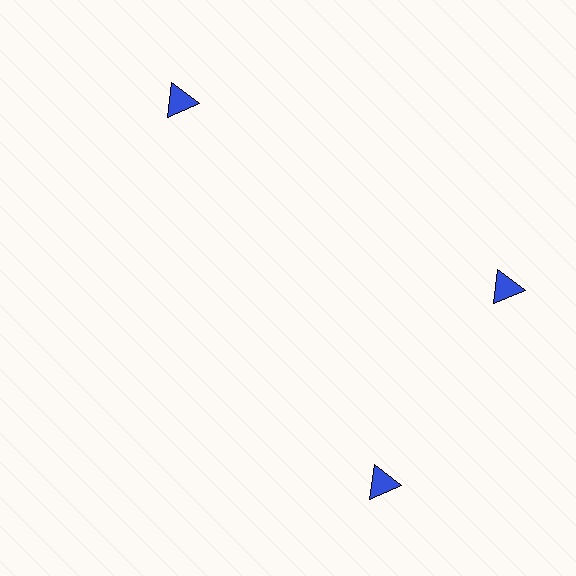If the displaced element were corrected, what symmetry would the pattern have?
It would have 3-fold rotational symmetry — the pattern would map onto itself every 120 degrees.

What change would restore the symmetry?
The symmetry would be restored by rotating it back into even spacing with its neighbors so that all 3 triangles sit at equal angles and equal distance from the center.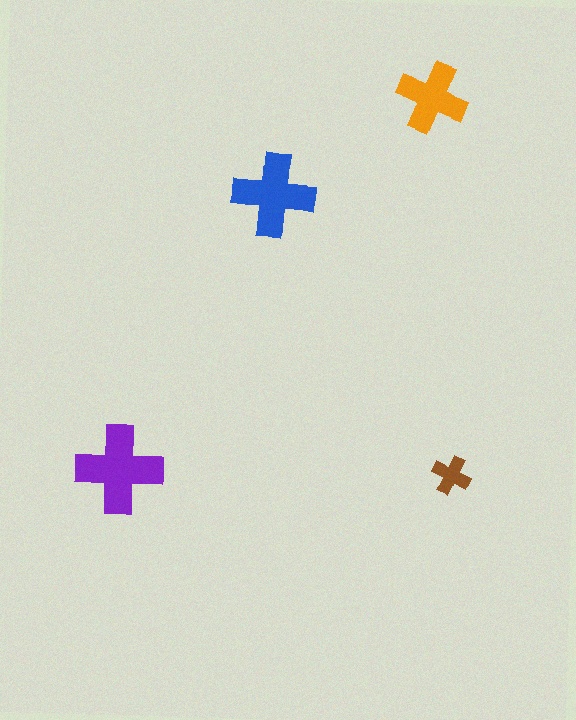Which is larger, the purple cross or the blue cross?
The purple one.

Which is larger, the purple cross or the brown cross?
The purple one.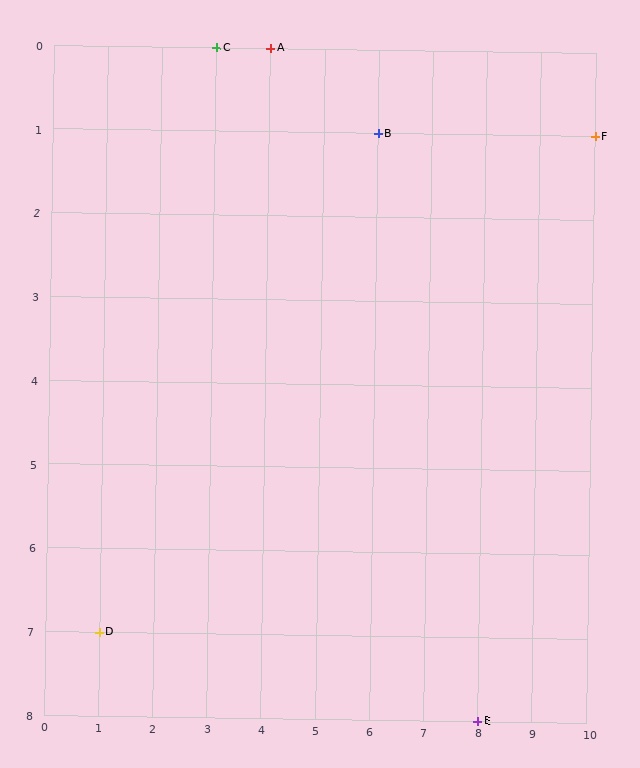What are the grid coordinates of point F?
Point F is at grid coordinates (10, 1).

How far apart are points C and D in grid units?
Points C and D are 2 columns and 7 rows apart (about 7.3 grid units diagonally).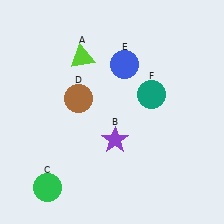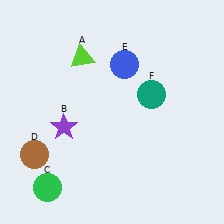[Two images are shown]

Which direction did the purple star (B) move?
The purple star (B) moved left.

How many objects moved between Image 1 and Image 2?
2 objects moved between the two images.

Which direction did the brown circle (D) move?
The brown circle (D) moved down.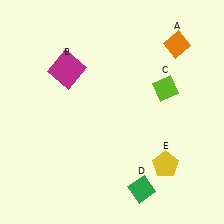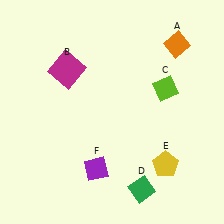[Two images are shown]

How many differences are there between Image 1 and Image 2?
There is 1 difference between the two images.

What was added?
A purple diamond (F) was added in Image 2.